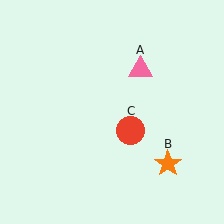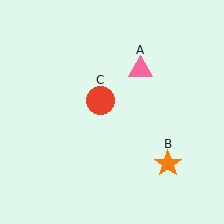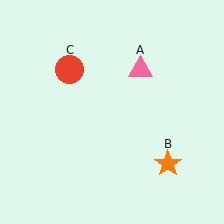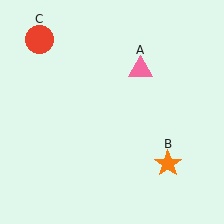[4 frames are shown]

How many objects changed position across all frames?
1 object changed position: red circle (object C).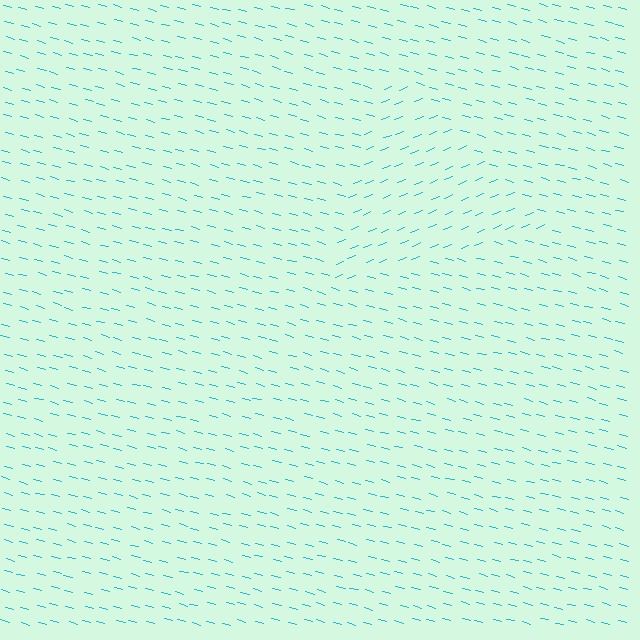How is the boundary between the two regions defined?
The boundary is defined purely by a change in line orientation (approximately 37 degrees difference). All lines are the same color and thickness.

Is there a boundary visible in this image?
Yes, there is a texture boundary formed by a change in line orientation.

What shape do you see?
I see a triangle.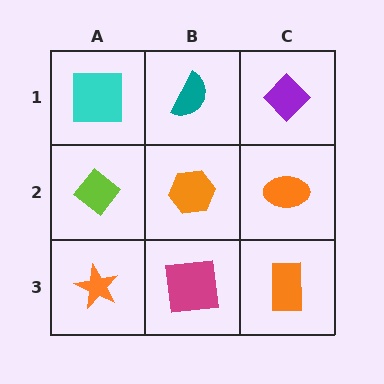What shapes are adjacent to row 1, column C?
An orange ellipse (row 2, column C), a teal semicircle (row 1, column B).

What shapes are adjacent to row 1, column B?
An orange hexagon (row 2, column B), a cyan square (row 1, column A), a purple diamond (row 1, column C).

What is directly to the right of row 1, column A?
A teal semicircle.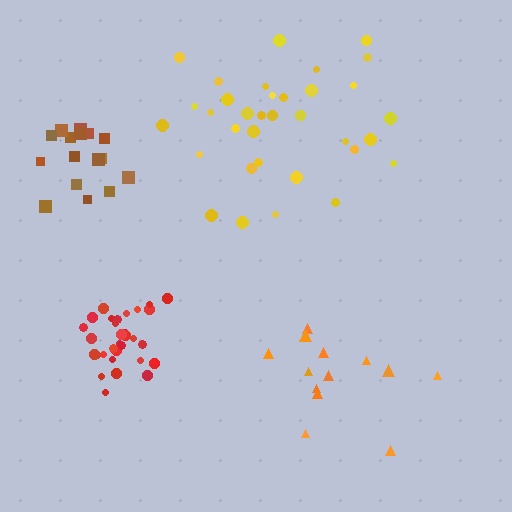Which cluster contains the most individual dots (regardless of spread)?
Yellow (34).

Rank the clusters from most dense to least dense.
red, brown, orange, yellow.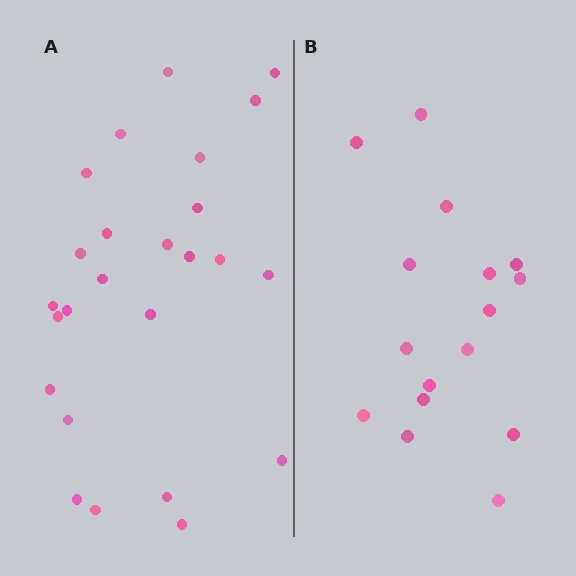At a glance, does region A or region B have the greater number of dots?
Region A (the left region) has more dots.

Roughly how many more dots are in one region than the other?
Region A has roughly 8 or so more dots than region B.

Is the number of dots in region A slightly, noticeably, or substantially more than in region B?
Region A has substantially more. The ratio is roughly 1.6 to 1.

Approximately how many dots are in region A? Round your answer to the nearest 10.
About 20 dots. (The exact count is 25, which rounds to 20.)